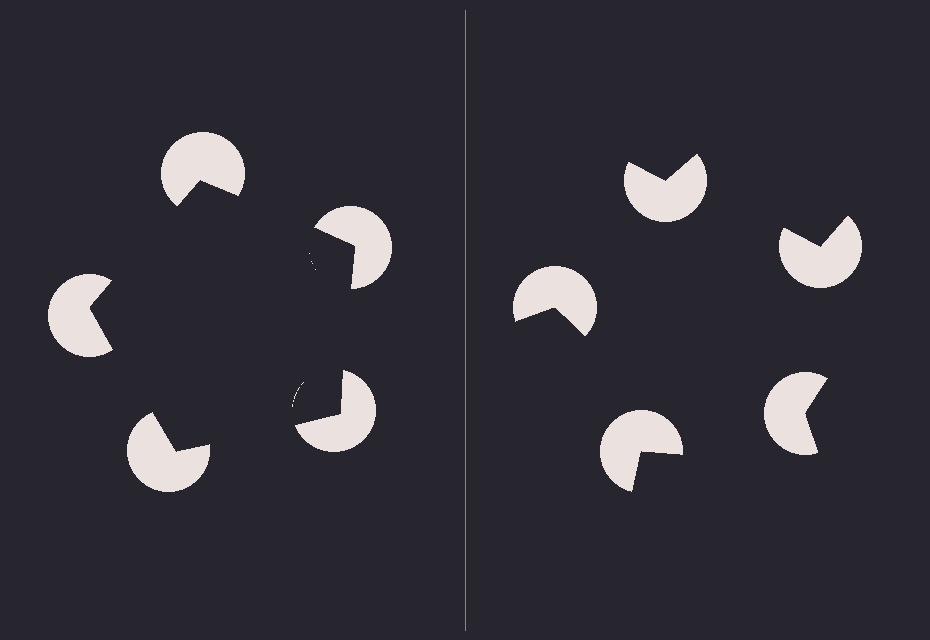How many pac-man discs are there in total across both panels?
10 — 5 on each side.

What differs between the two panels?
The pac-man discs are positioned identically on both sides; only the wedge orientations differ. On the left they align to a pentagon; on the right they are misaligned.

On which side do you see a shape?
An illusory pentagon appears on the left side. On the right side the wedge cuts are rotated, so no coherent shape forms.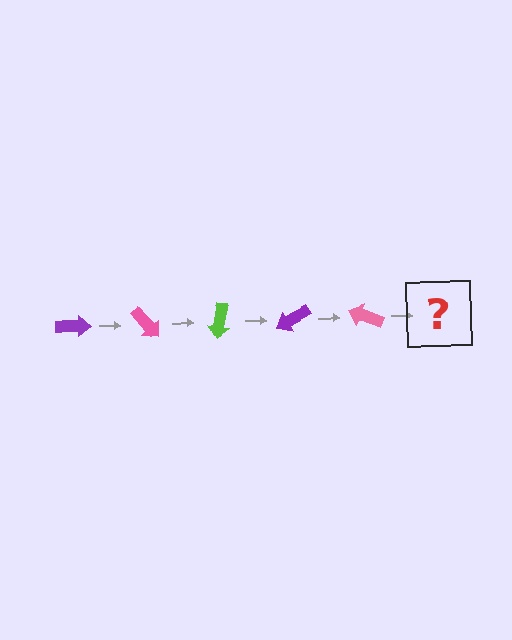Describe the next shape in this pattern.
It should be a lime arrow, rotated 250 degrees from the start.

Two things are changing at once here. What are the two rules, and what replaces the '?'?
The two rules are that it rotates 50 degrees each step and the color cycles through purple, pink, and lime. The '?' should be a lime arrow, rotated 250 degrees from the start.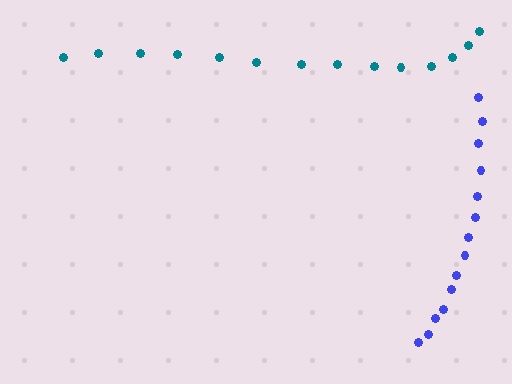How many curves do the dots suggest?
There are 2 distinct paths.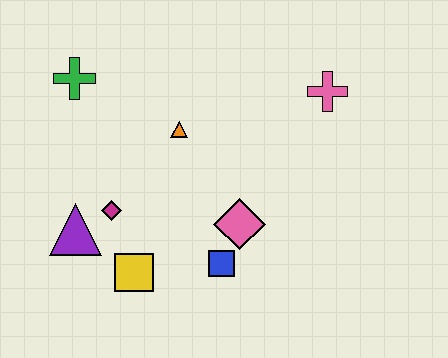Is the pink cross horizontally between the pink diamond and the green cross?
No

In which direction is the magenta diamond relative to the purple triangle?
The magenta diamond is to the right of the purple triangle.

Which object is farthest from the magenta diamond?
The pink cross is farthest from the magenta diamond.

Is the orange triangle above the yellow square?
Yes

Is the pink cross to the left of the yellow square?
No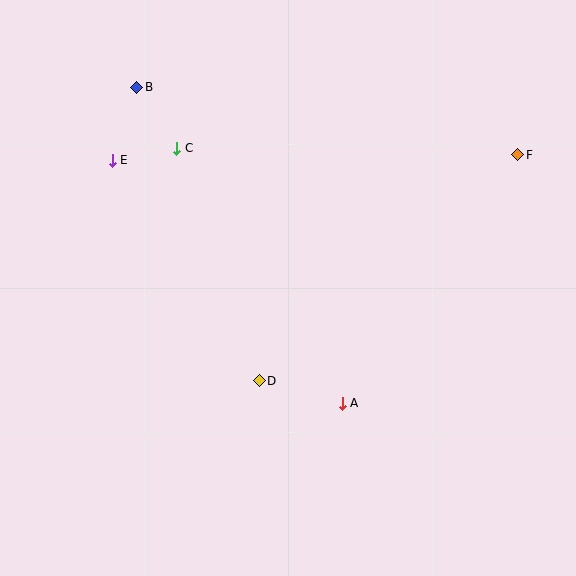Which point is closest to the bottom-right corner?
Point A is closest to the bottom-right corner.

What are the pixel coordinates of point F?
Point F is at (518, 155).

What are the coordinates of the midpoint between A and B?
The midpoint between A and B is at (239, 245).